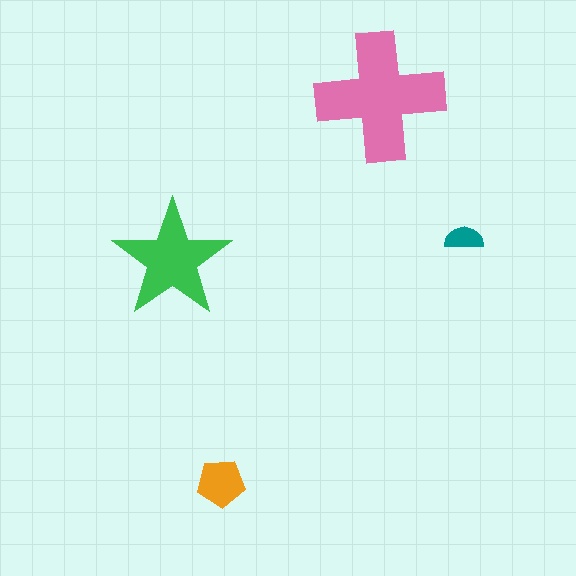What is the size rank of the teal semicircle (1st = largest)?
4th.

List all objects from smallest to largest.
The teal semicircle, the orange pentagon, the green star, the pink cross.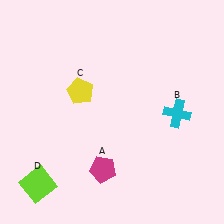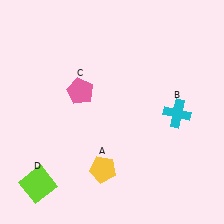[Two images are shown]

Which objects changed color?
A changed from magenta to yellow. C changed from yellow to pink.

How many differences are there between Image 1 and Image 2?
There are 2 differences between the two images.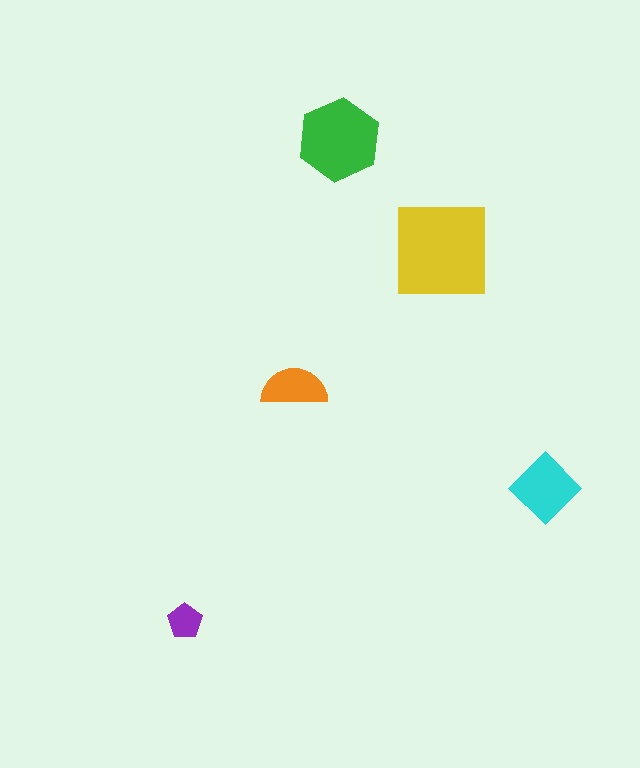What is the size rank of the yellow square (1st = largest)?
1st.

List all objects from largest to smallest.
The yellow square, the green hexagon, the cyan diamond, the orange semicircle, the purple pentagon.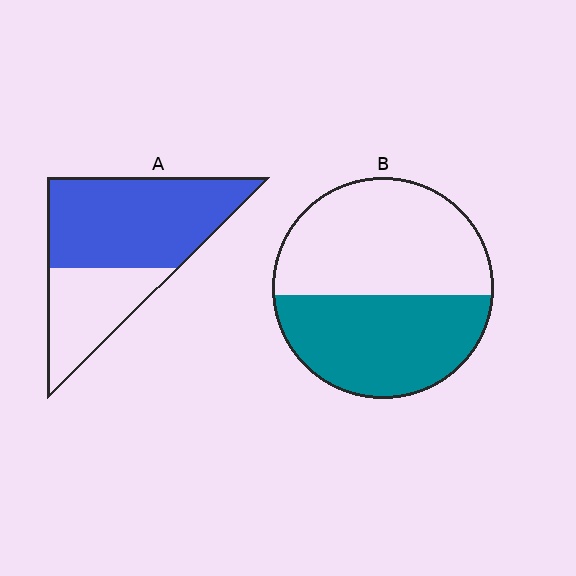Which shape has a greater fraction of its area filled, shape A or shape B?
Shape A.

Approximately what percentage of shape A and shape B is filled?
A is approximately 65% and B is approximately 45%.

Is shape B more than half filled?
No.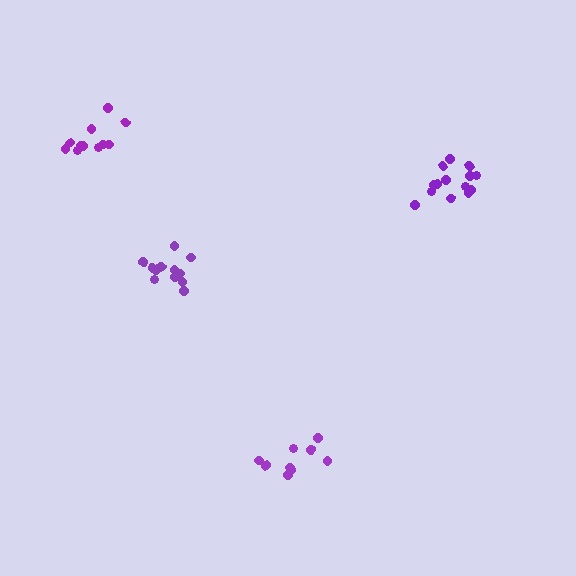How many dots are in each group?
Group 1: 13 dots, Group 2: 11 dots, Group 3: 14 dots, Group 4: 9 dots (47 total).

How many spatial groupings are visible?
There are 4 spatial groupings.